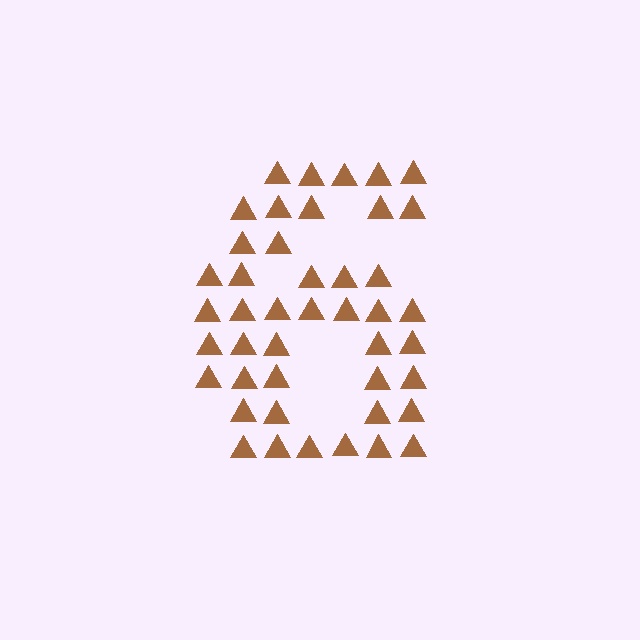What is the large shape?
The large shape is the digit 6.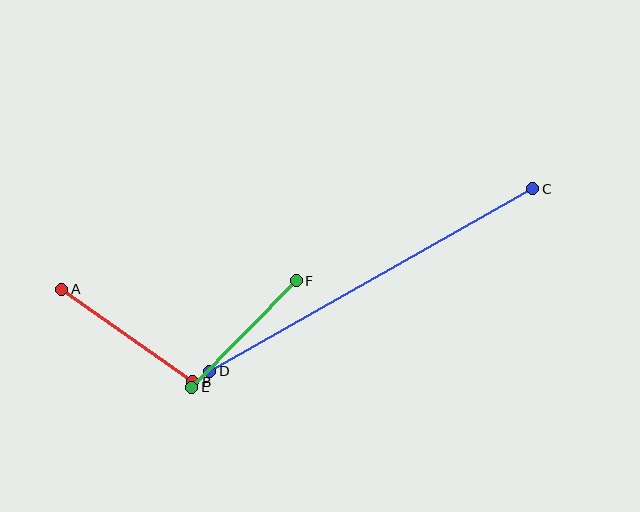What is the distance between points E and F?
The distance is approximately 149 pixels.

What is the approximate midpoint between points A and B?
The midpoint is at approximately (127, 336) pixels.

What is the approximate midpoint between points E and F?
The midpoint is at approximately (244, 334) pixels.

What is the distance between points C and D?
The distance is approximately 371 pixels.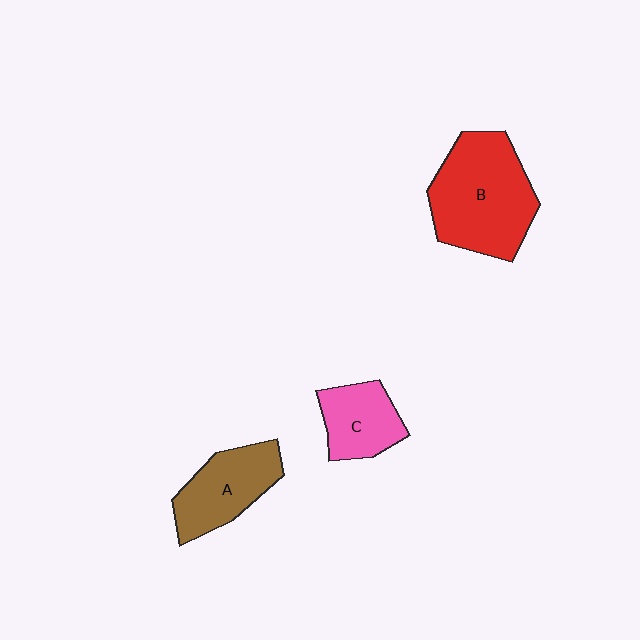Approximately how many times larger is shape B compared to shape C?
Approximately 2.0 times.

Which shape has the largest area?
Shape B (red).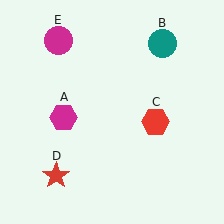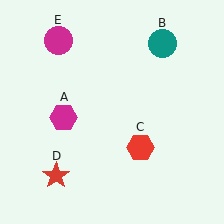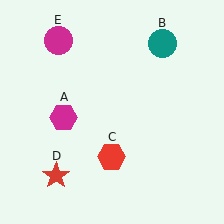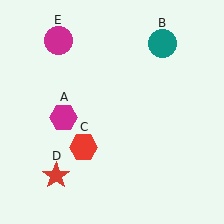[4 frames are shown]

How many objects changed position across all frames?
1 object changed position: red hexagon (object C).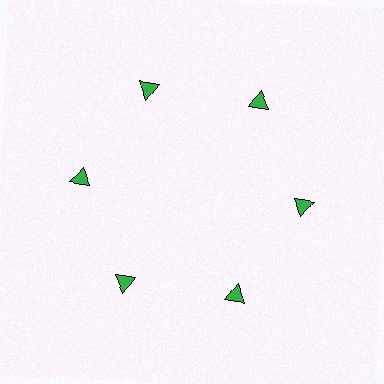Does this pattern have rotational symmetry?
Yes, this pattern has 6-fold rotational symmetry. It looks the same after rotating 60 degrees around the center.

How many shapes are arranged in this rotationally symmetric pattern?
There are 6 shapes, arranged in 6 groups of 1.